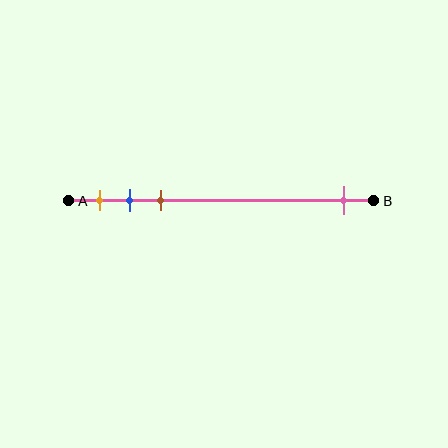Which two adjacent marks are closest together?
The blue and brown marks are the closest adjacent pair.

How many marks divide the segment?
There are 4 marks dividing the segment.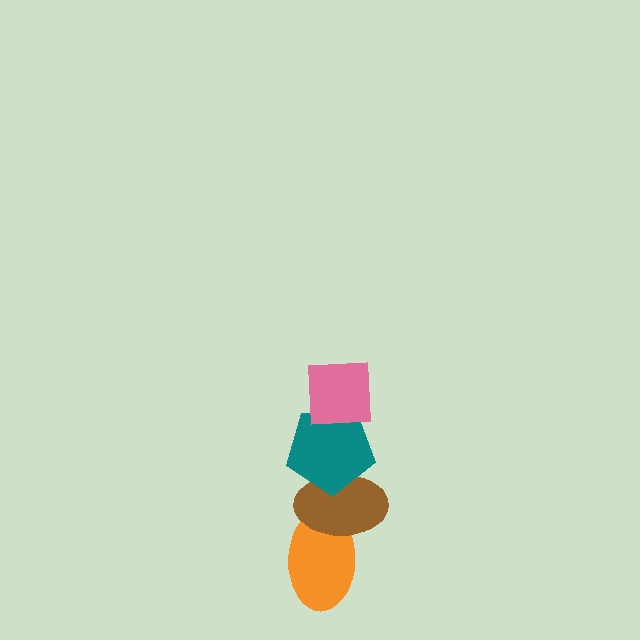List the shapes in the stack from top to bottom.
From top to bottom: the pink square, the teal pentagon, the brown ellipse, the orange ellipse.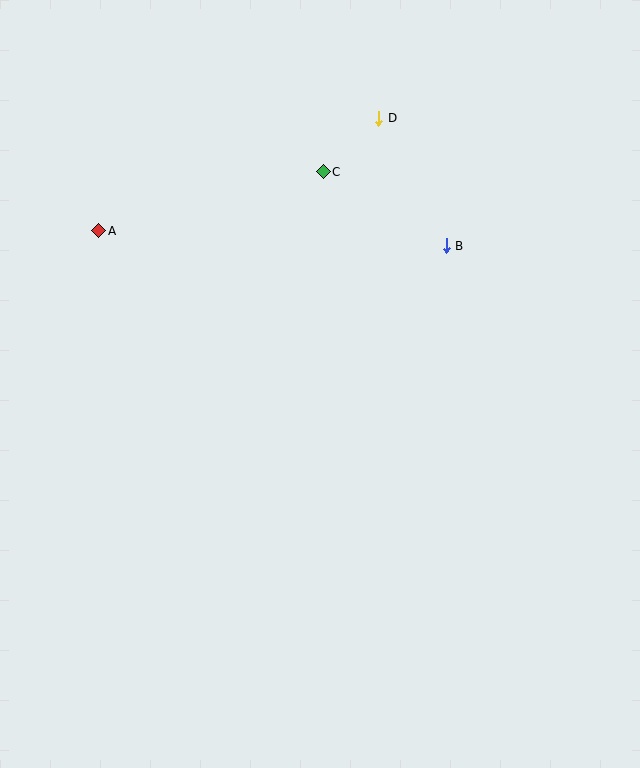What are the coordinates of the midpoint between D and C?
The midpoint between D and C is at (351, 145).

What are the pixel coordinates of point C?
Point C is at (323, 172).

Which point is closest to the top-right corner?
Point D is closest to the top-right corner.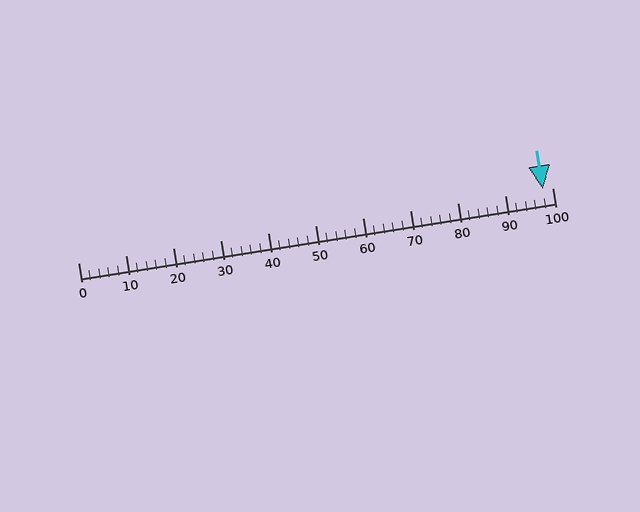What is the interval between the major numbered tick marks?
The major tick marks are spaced 10 units apart.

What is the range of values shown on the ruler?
The ruler shows values from 0 to 100.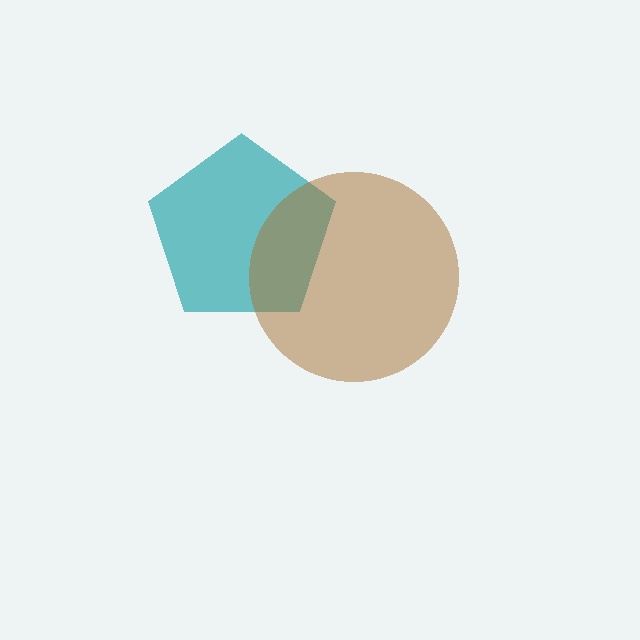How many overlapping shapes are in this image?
There are 2 overlapping shapes in the image.